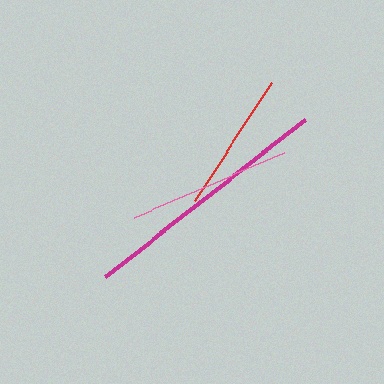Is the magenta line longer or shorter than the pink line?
The magenta line is longer than the pink line.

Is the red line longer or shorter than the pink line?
The pink line is longer than the red line.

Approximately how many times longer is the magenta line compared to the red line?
The magenta line is approximately 1.8 times the length of the red line.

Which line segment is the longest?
The magenta line is the longest at approximately 255 pixels.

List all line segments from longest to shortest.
From longest to shortest: magenta, pink, red.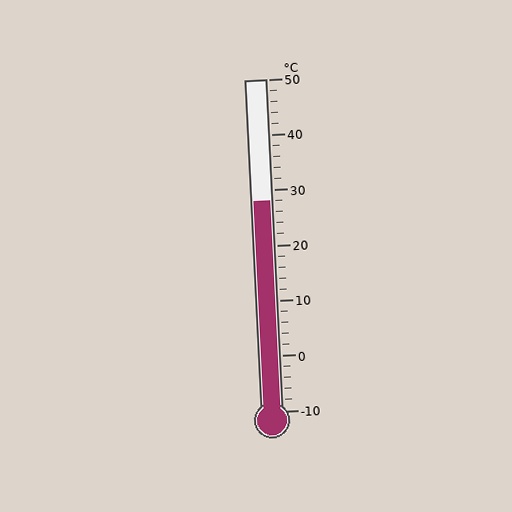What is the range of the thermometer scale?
The thermometer scale ranges from -10°C to 50°C.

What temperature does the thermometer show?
The thermometer shows approximately 28°C.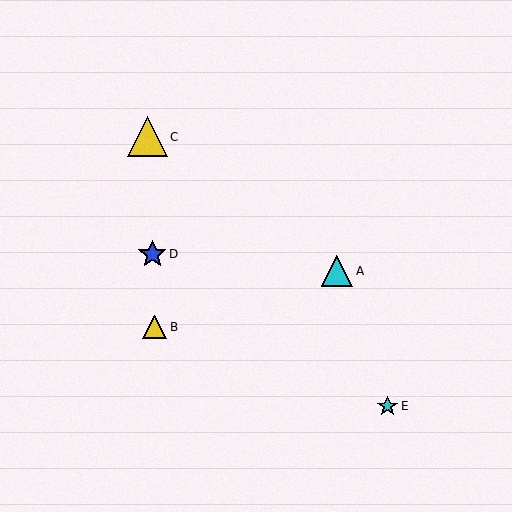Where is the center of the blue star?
The center of the blue star is at (152, 254).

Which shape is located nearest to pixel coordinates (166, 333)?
The yellow triangle (labeled B) at (155, 327) is nearest to that location.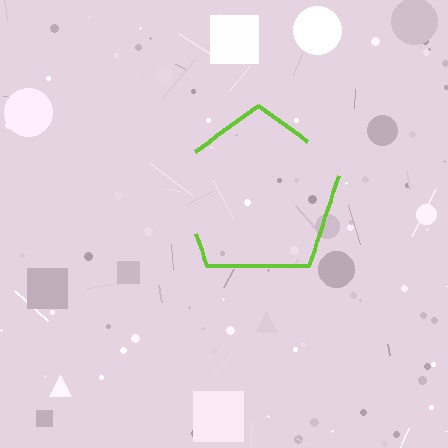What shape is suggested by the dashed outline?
The dashed outline suggests a pentagon.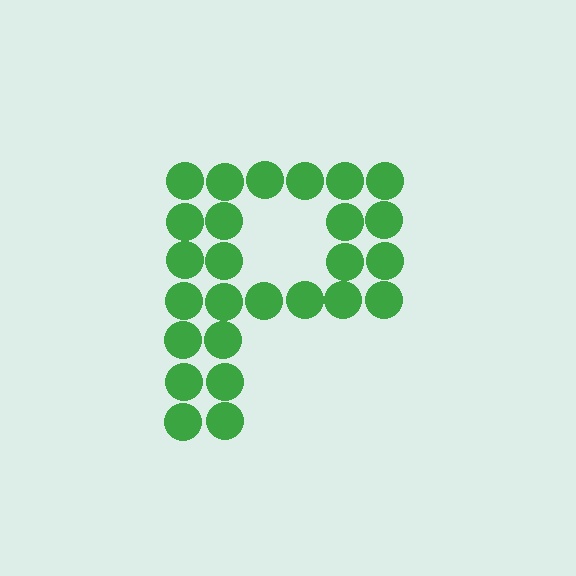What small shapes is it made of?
It is made of small circles.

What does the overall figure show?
The overall figure shows the letter P.